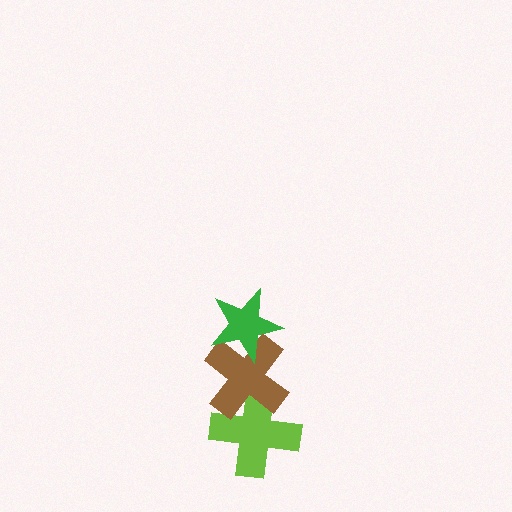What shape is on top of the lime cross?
The brown cross is on top of the lime cross.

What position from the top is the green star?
The green star is 1st from the top.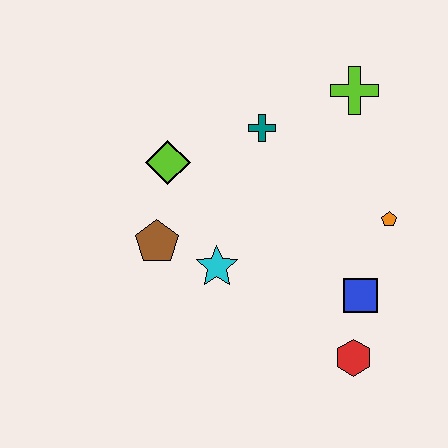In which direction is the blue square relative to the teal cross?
The blue square is below the teal cross.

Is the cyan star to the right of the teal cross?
No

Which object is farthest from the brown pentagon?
The lime cross is farthest from the brown pentagon.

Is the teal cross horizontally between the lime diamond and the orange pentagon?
Yes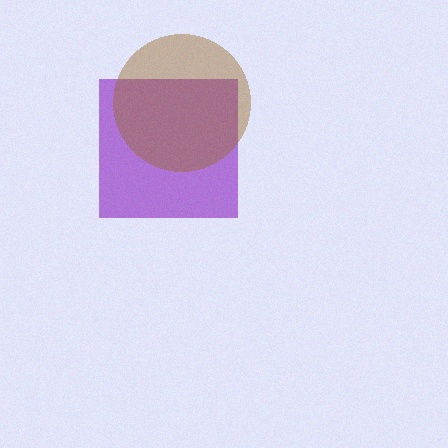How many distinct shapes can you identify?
There are 2 distinct shapes: a purple square, a brown circle.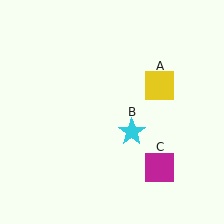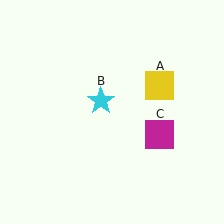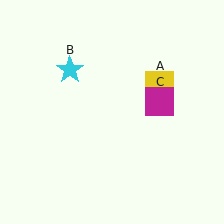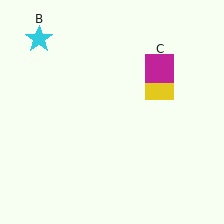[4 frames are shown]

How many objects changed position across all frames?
2 objects changed position: cyan star (object B), magenta square (object C).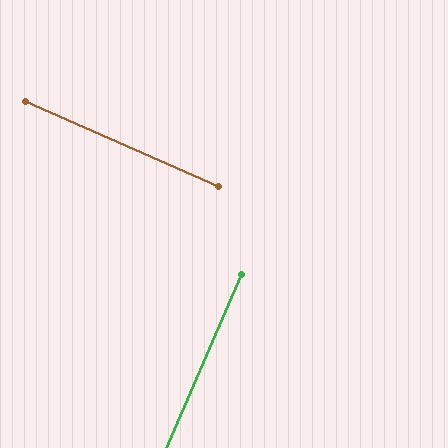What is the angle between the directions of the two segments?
Approximately 90 degrees.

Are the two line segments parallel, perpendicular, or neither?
Perpendicular — they meet at approximately 90°.